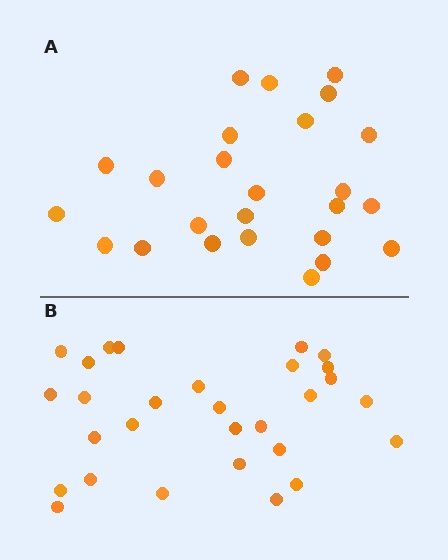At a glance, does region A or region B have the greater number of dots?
Region B (the bottom region) has more dots.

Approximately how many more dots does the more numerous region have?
Region B has about 4 more dots than region A.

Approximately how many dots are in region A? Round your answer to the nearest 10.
About 20 dots. (The exact count is 25, which rounds to 20.)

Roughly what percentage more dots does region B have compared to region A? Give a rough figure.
About 15% more.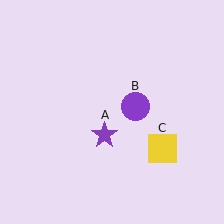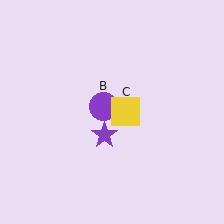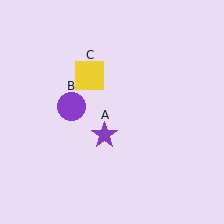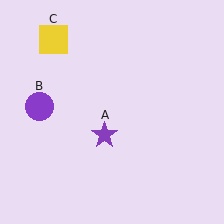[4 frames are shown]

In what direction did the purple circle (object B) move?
The purple circle (object B) moved left.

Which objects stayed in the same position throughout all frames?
Purple star (object A) remained stationary.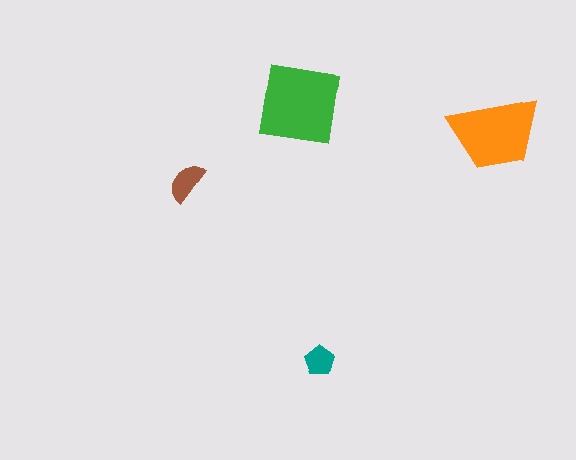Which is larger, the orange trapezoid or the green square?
The green square.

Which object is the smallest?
The teal pentagon.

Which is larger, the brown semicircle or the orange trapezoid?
The orange trapezoid.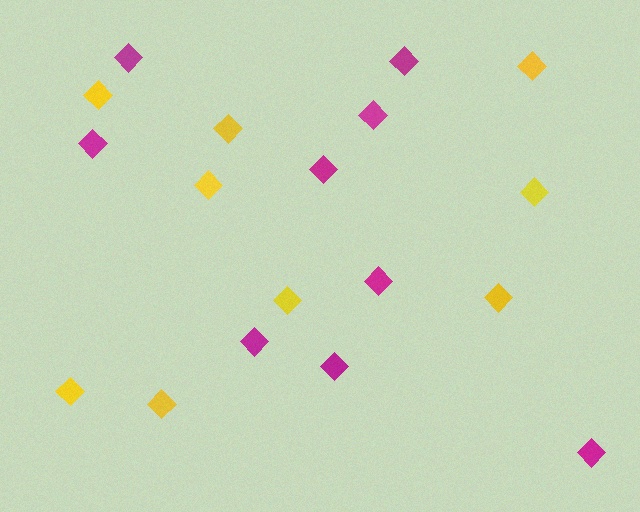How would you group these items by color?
There are 2 groups: one group of yellow diamonds (9) and one group of magenta diamonds (9).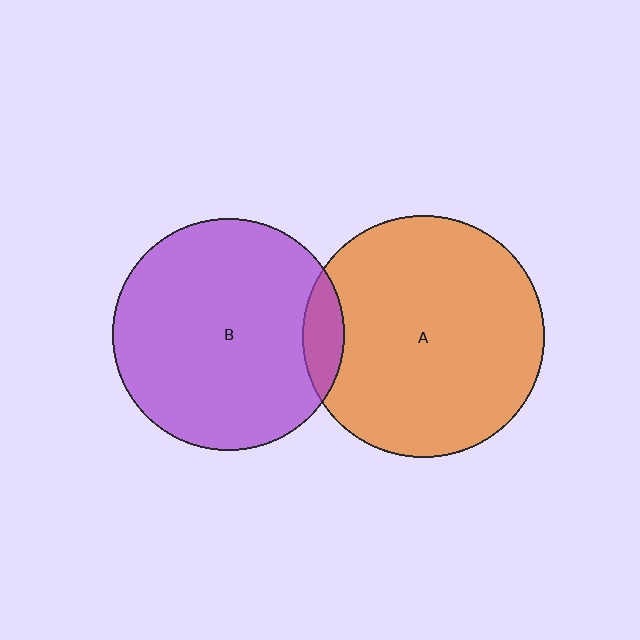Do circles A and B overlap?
Yes.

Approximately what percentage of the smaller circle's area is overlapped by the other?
Approximately 10%.